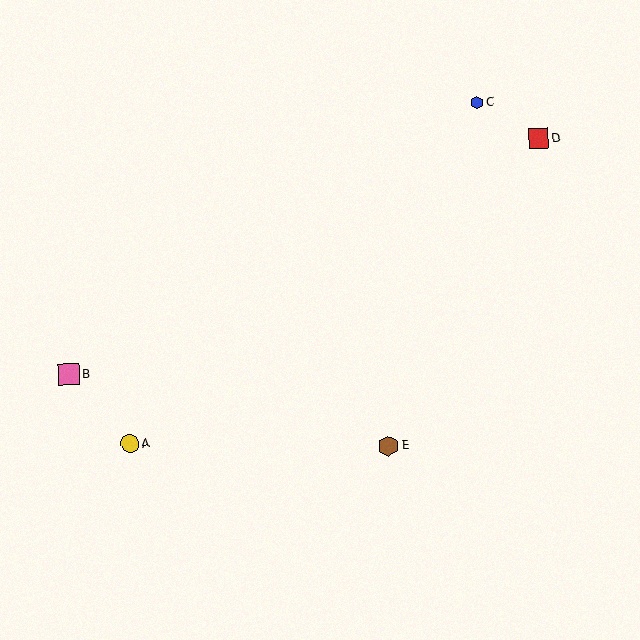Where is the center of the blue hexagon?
The center of the blue hexagon is at (477, 102).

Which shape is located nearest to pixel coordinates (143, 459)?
The yellow circle (labeled A) at (130, 444) is nearest to that location.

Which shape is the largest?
The pink square (labeled B) is the largest.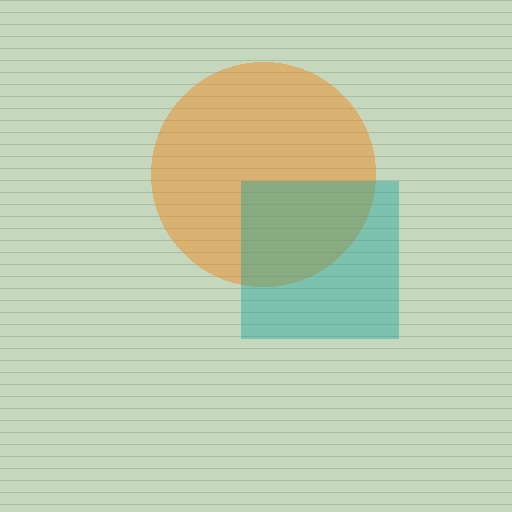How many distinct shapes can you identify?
There are 2 distinct shapes: an orange circle, a teal square.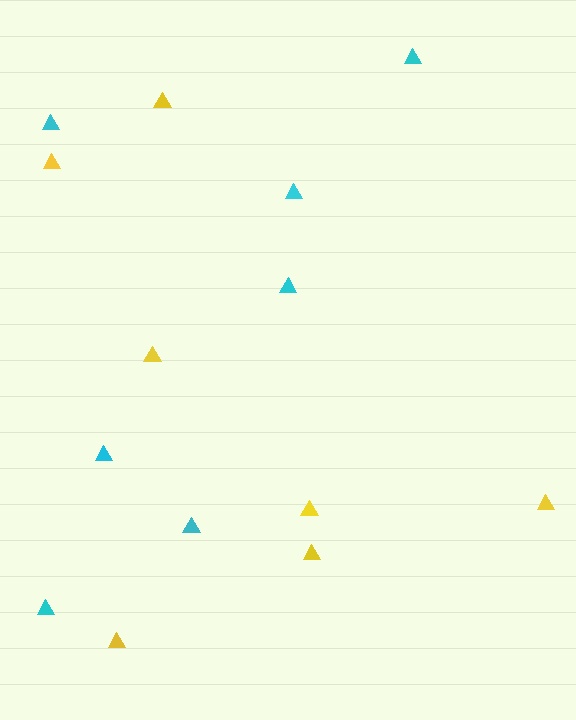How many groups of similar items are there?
There are 2 groups: one group of cyan triangles (7) and one group of yellow triangles (7).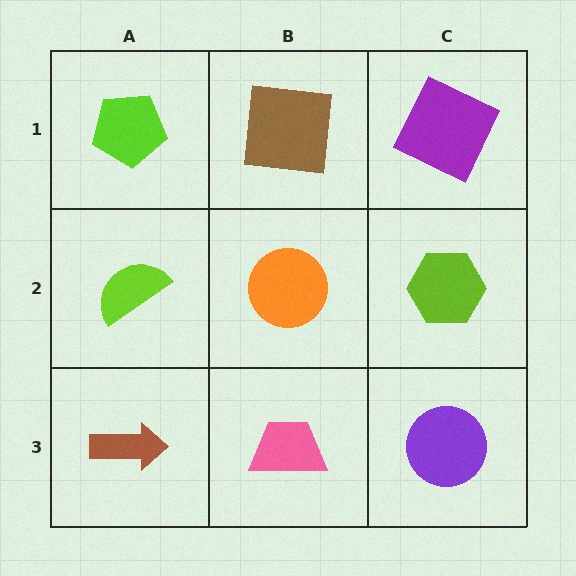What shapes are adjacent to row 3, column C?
A lime hexagon (row 2, column C), a pink trapezoid (row 3, column B).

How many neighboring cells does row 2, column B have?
4.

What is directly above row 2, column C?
A purple square.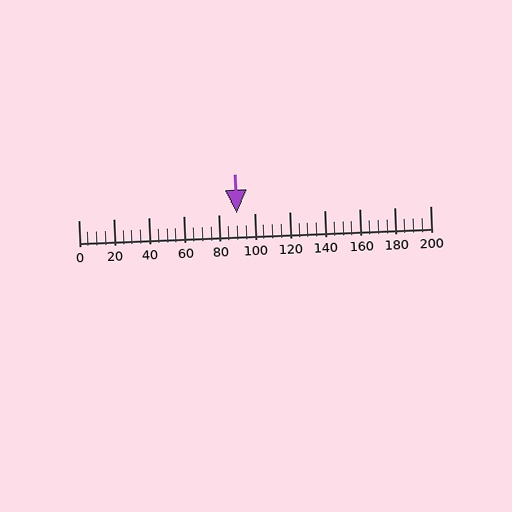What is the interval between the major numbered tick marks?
The major tick marks are spaced 20 units apart.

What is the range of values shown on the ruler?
The ruler shows values from 0 to 200.